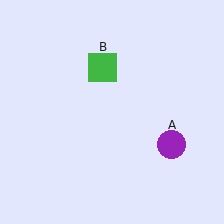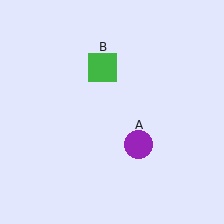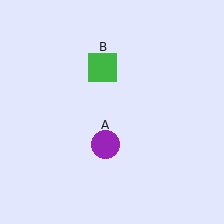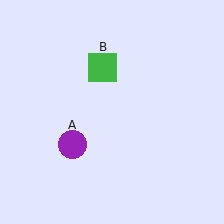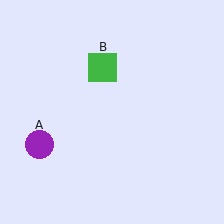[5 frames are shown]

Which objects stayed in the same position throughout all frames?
Green square (object B) remained stationary.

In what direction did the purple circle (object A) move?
The purple circle (object A) moved left.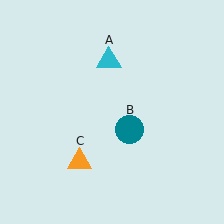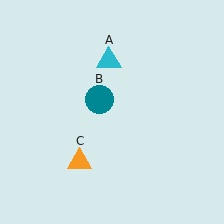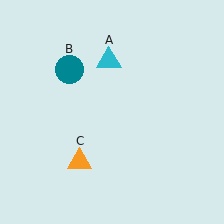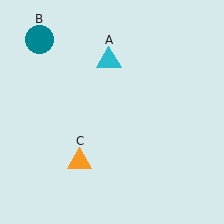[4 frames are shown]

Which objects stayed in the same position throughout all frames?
Cyan triangle (object A) and orange triangle (object C) remained stationary.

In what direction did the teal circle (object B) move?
The teal circle (object B) moved up and to the left.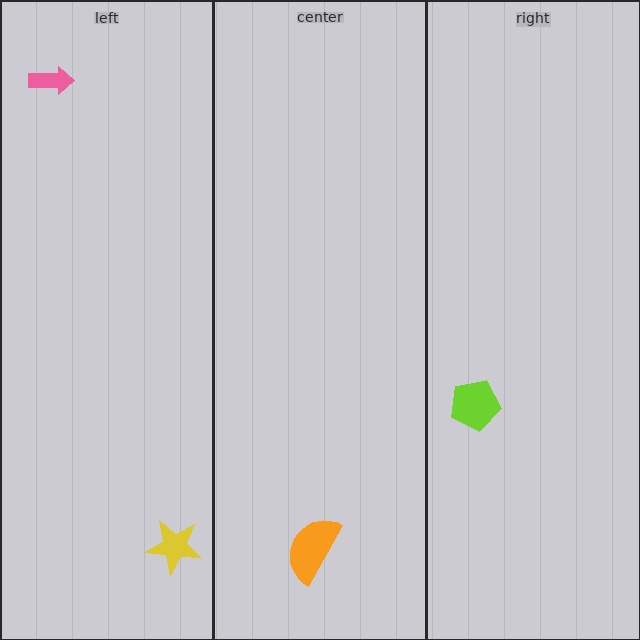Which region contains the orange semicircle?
The center region.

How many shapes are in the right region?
1.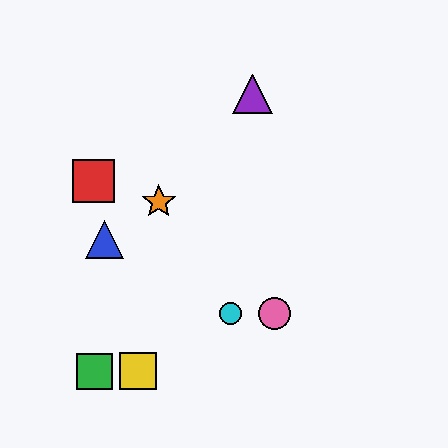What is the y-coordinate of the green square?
The green square is at y≈372.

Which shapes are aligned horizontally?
The cyan circle, the pink circle are aligned horizontally.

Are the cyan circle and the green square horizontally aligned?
No, the cyan circle is at y≈313 and the green square is at y≈372.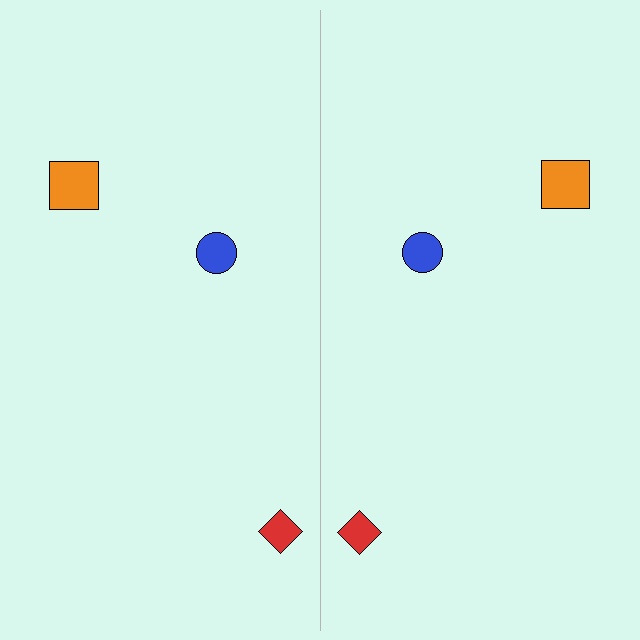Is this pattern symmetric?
Yes, this pattern has bilateral (reflection) symmetry.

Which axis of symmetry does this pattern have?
The pattern has a vertical axis of symmetry running through the center of the image.